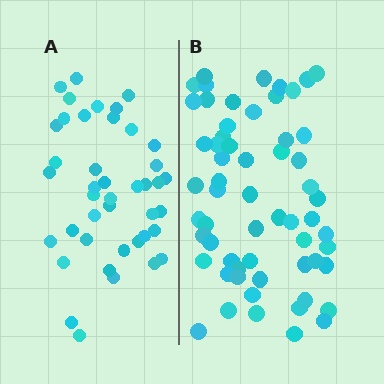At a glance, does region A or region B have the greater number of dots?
Region B (the right region) has more dots.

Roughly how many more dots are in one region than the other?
Region B has approximately 20 more dots than region A.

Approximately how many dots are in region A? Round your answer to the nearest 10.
About 40 dots. (The exact count is 42, which rounds to 40.)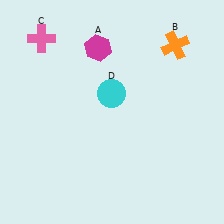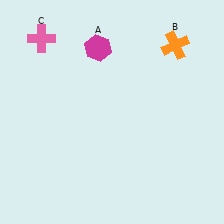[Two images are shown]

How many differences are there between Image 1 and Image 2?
There is 1 difference between the two images.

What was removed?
The cyan circle (D) was removed in Image 2.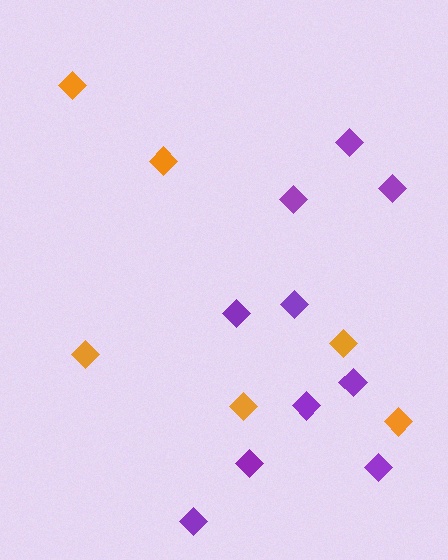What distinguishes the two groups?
There are 2 groups: one group of purple diamonds (10) and one group of orange diamonds (6).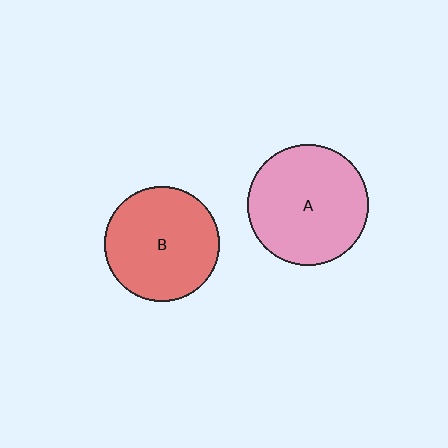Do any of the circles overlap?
No, none of the circles overlap.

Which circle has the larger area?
Circle A (pink).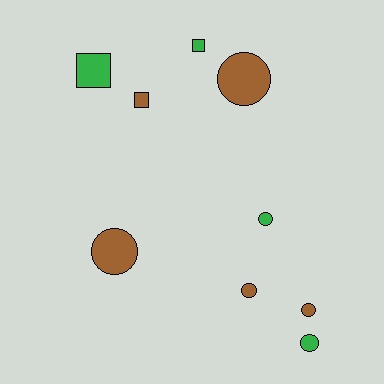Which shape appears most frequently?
Circle, with 6 objects.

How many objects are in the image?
There are 9 objects.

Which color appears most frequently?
Brown, with 5 objects.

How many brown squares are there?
There is 1 brown square.